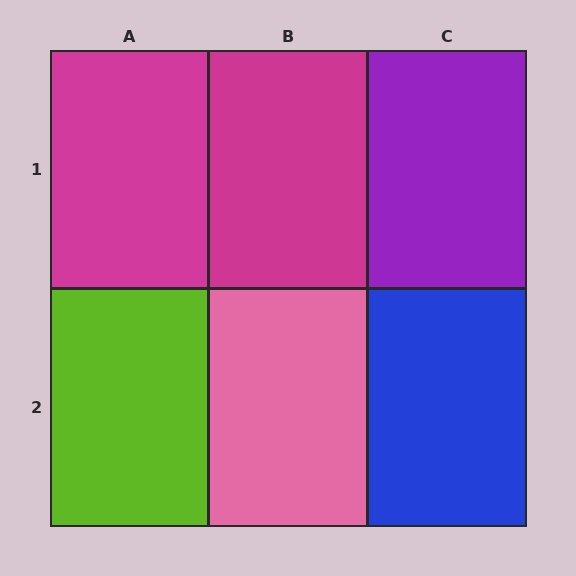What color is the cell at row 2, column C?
Blue.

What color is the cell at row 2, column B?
Pink.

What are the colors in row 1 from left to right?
Magenta, magenta, purple.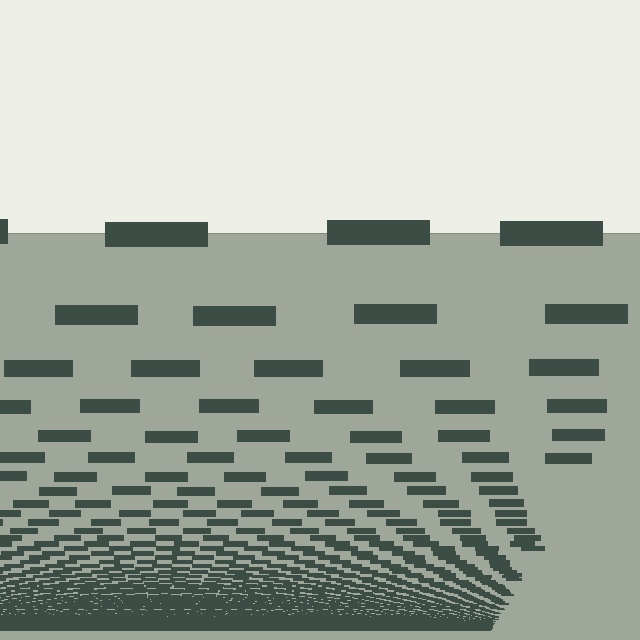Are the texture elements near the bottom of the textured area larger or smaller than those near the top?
Smaller. The gradient is inverted — elements near the bottom are smaller and denser.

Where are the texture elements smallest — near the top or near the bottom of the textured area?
Near the bottom.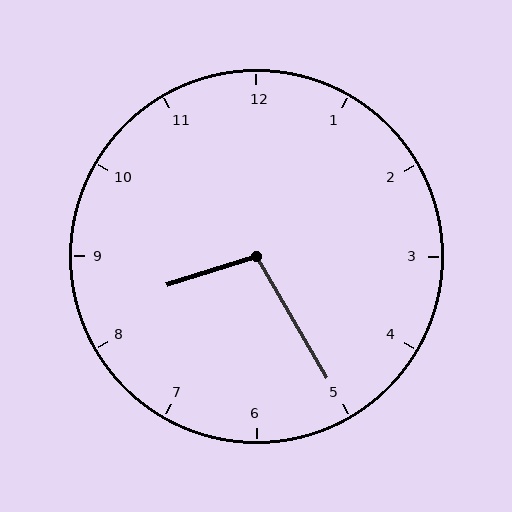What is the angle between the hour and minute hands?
Approximately 102 degrees.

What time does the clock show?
8:25.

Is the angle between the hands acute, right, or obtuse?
It is obtuse.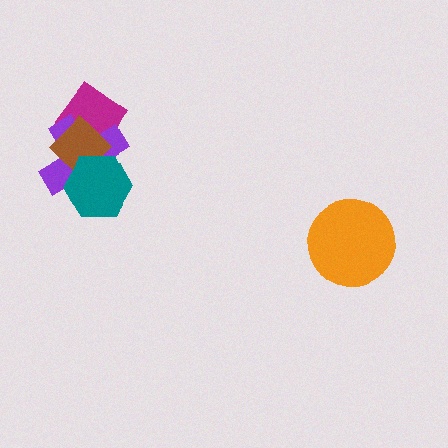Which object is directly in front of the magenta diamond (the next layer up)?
The purple cross is directly in front of the magenta diamond.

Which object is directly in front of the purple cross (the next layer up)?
The brown diamond is directly in front of the purple cross.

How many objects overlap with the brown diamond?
3 objects overlap with the brown diamond.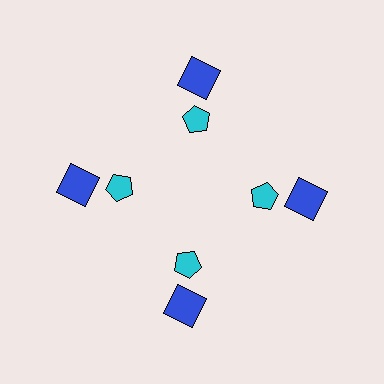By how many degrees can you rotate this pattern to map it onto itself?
The pattern maps onto itself every 90 degrees of rotation.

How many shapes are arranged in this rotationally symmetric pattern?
There are 8 shapes, arranged in 4 groups of 2.